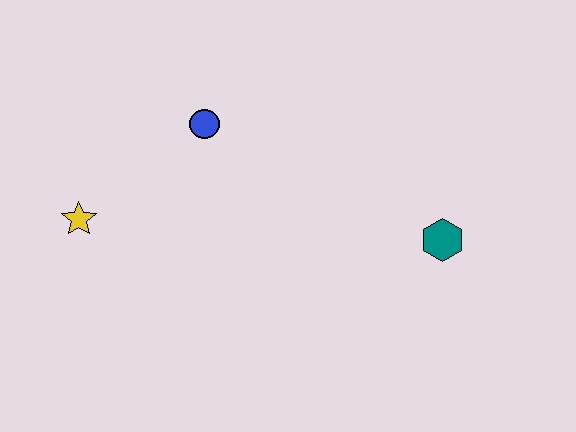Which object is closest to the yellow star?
The blue circle is closest to the yellow star.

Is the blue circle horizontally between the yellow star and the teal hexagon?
Yes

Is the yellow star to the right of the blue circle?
No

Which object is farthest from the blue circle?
The teal hexagon is farthest from the blue circle.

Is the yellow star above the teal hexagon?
Yes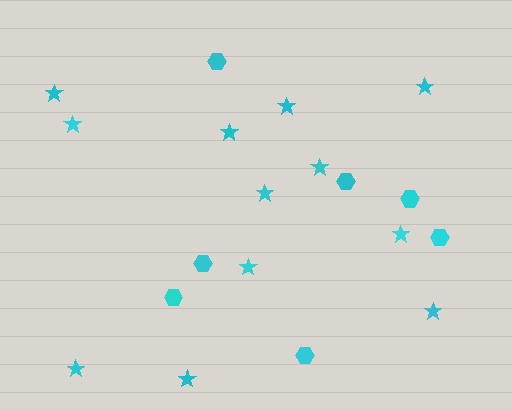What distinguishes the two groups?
There are 2 groups: one group of stars (12) and one group of hexagons (7).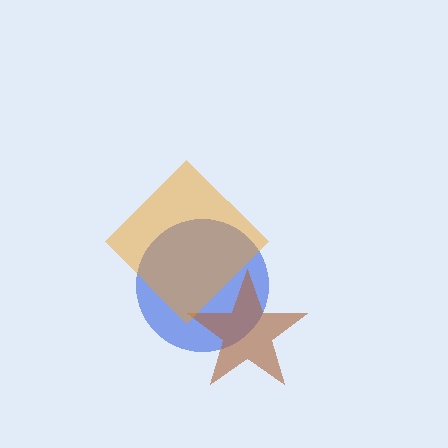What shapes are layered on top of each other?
The layered shapes are: a blue circle, a brown star, an orange diamond.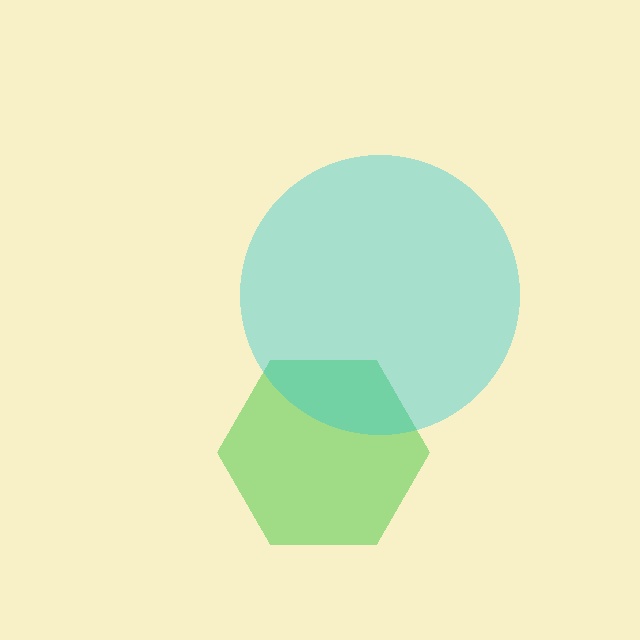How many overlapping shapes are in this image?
There are 2 overlapping shapes in the image.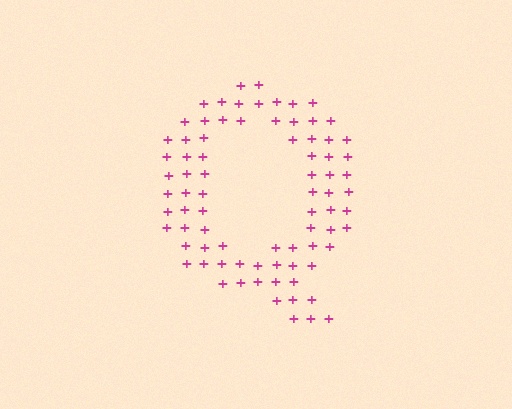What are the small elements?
The small elements are plus signs.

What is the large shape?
The large shape is the letter Q.